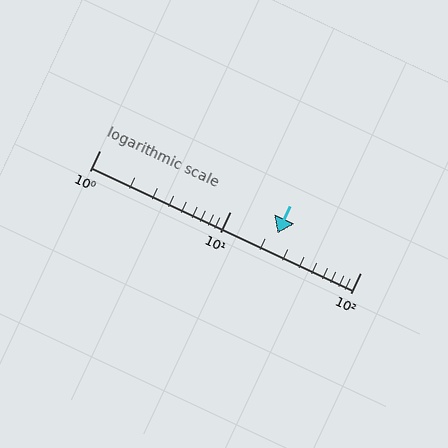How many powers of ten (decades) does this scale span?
The scale spans 2 decades, from 1 to 100.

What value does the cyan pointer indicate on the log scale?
The pointer indicates approximately 23.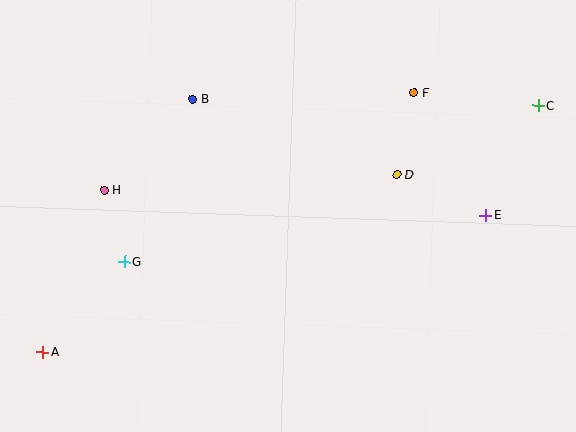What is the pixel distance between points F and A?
The distance between F and A is 453 pixels.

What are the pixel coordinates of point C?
Point C is at (538, 105).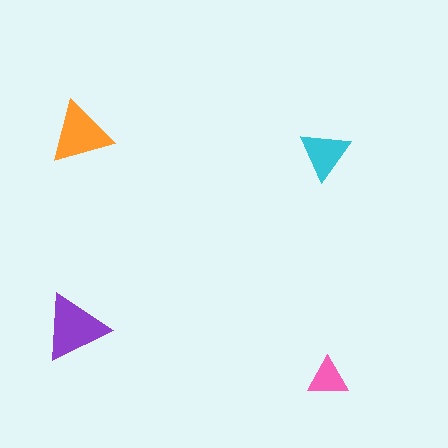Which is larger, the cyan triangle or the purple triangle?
The purple one.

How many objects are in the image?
There are 4 objects in the image.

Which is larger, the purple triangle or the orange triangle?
The purple one.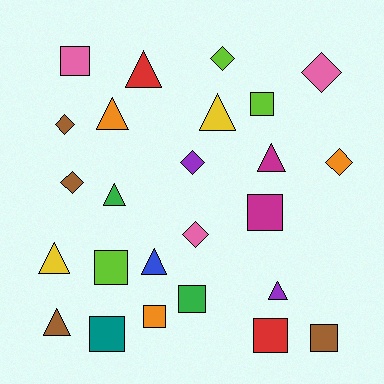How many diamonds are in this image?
There are 7 diamonds.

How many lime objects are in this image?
There are 3 lime objects.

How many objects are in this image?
There are 25 objects.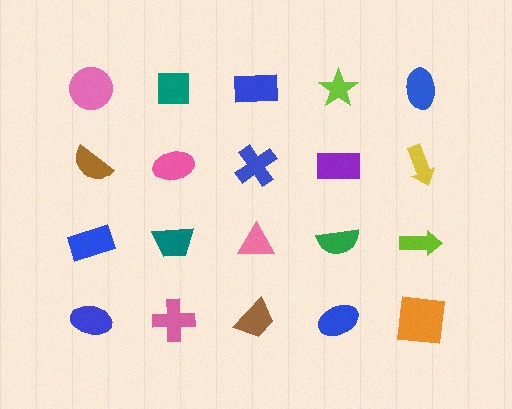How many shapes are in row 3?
5 shapes.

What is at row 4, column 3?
A brown trapezoid.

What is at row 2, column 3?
A blue cross.